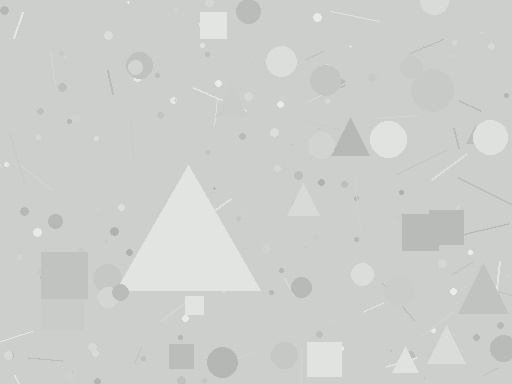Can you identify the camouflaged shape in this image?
The camouflaged shape is a triangle.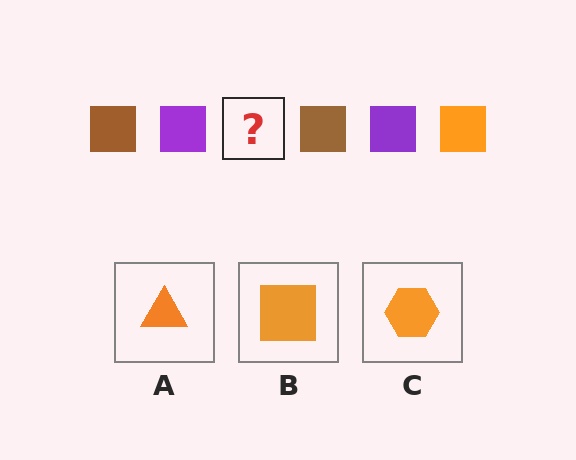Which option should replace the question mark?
Option B.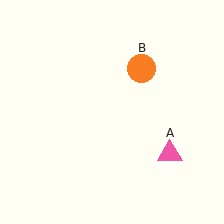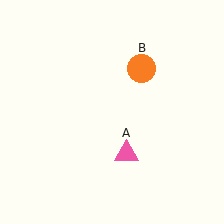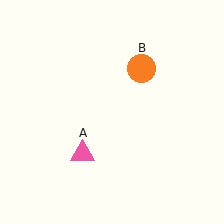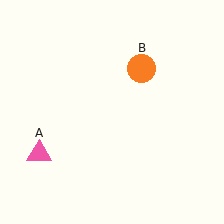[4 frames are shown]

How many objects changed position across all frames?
1 object changed position: pink triangle (object A).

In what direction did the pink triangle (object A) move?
The pink triangle (object A) moved left.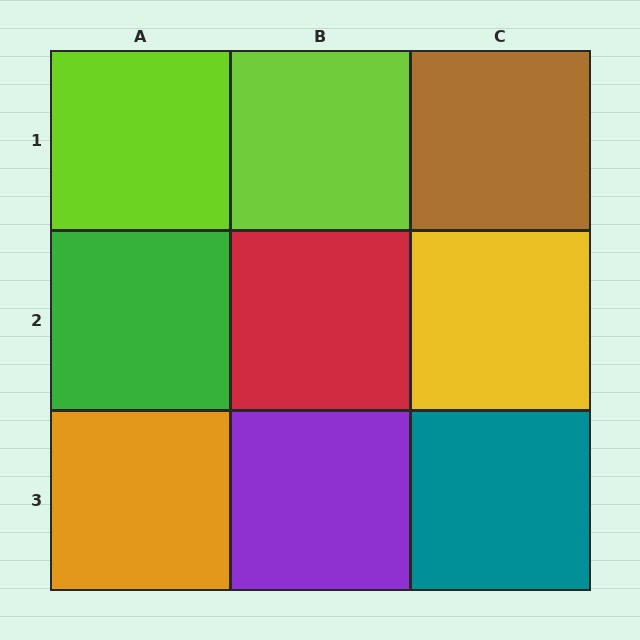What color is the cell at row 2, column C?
Yellow.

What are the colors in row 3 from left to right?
Orange, purple, teal.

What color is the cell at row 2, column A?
Green.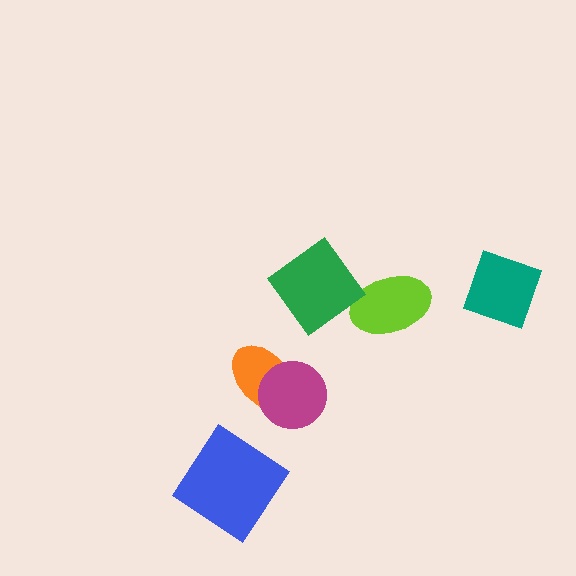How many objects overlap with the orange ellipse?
1 object overlaps with the orange ellipse.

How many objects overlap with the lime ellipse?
1 object overlaps with the lime ellipse.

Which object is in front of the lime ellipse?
The green diamond is in front of the lime ellipse.